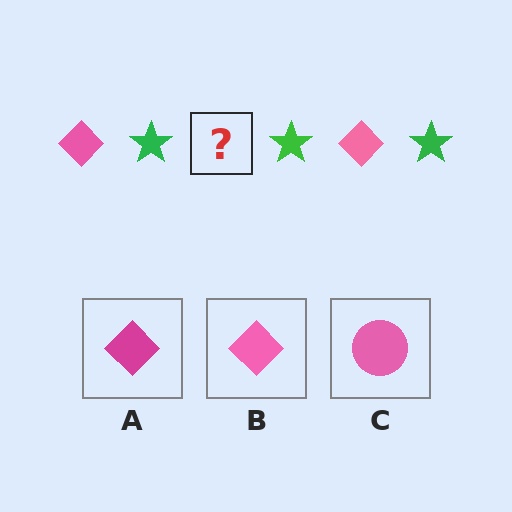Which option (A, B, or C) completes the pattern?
B.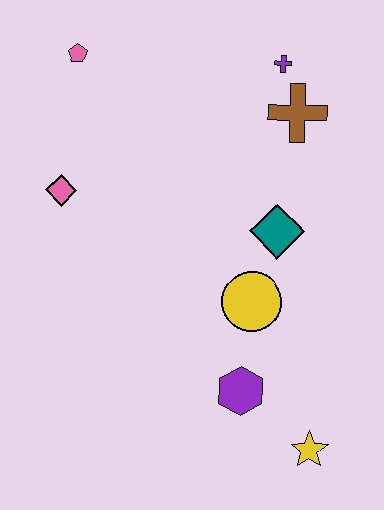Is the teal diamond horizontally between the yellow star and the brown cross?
No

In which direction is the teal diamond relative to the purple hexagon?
The teal diamond is above the purple hexagon.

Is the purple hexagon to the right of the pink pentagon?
Yes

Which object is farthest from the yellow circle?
The pink pentagon is farthest from the yellow circle.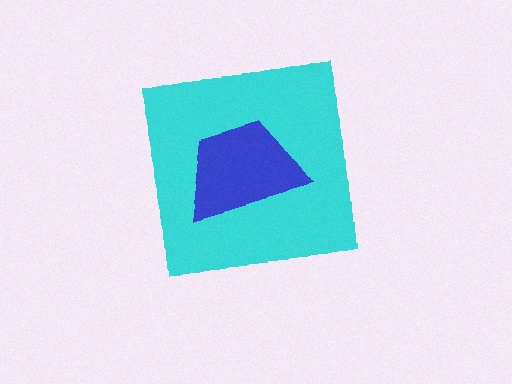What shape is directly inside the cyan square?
The blue trapezoid.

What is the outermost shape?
The cyan square.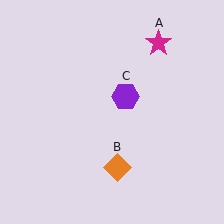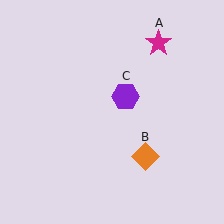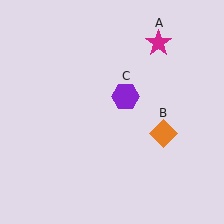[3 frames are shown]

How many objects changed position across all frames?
1 object changed position: orange diamond (object B).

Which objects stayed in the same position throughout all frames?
Magenta star (object A) and purple hexagon (object C) remained stationary.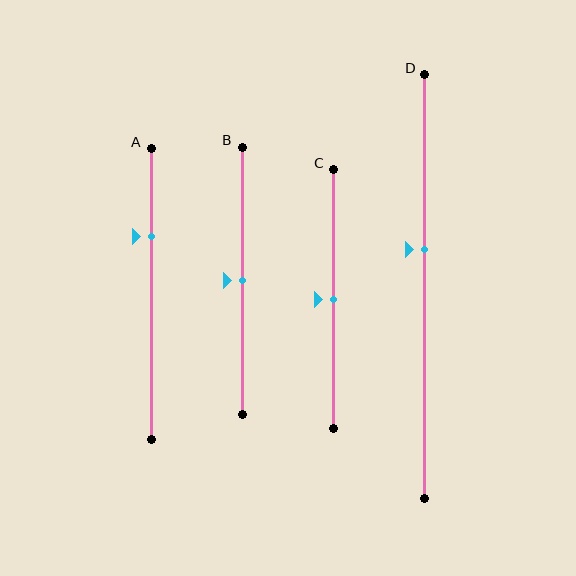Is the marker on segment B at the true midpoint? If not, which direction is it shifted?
Yes, the marker on segment B is at the true midpoint.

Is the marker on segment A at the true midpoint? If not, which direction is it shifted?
No, the marker on segment A is shifted upward by about 20% of the segment length.